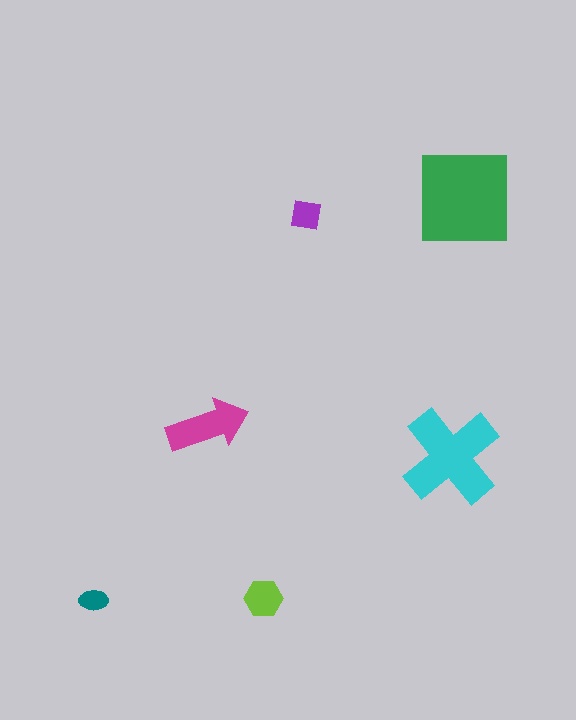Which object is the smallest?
The teal ellipse.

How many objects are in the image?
There are 6 objects in the image.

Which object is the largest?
The green square.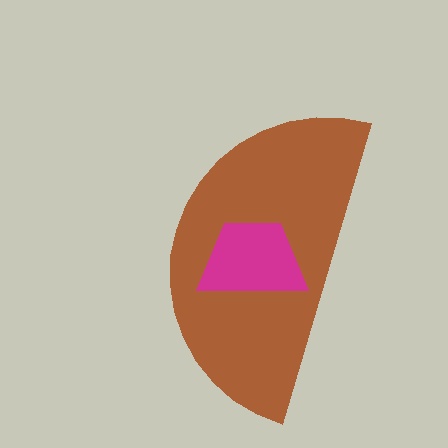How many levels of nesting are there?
2.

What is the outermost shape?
The brown semicircle.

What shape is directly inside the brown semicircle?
The magenta trapezoid.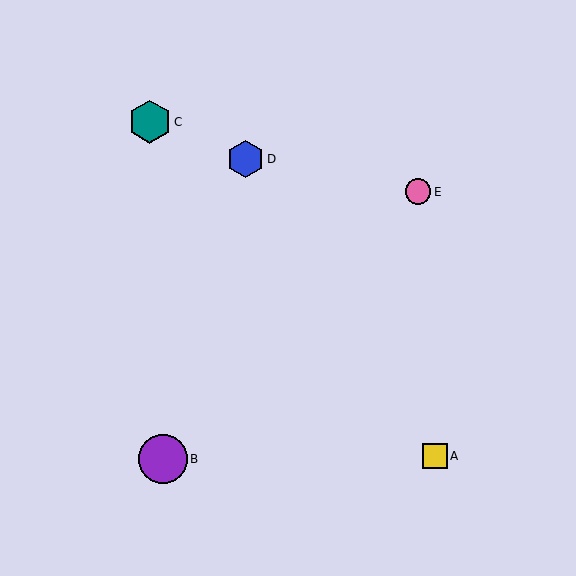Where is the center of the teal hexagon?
The center of the teal hexagon is at (150, 122).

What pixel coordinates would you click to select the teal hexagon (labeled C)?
Click at (150, 122) to select the teal hexagon C.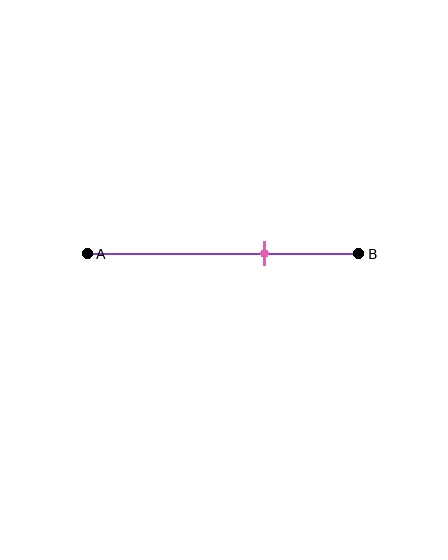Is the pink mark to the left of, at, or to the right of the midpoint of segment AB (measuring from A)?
The pink mark is to the right of the midpoint of segment AB.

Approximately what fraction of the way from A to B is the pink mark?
The pink mark is approximately 65% of the way from A to B.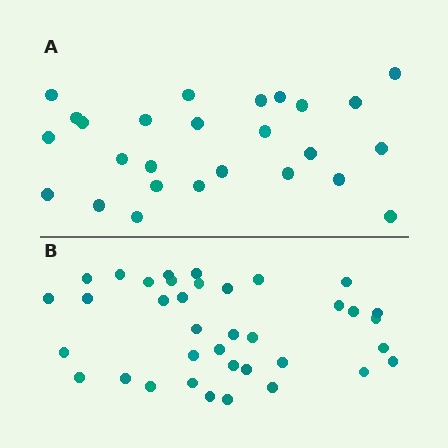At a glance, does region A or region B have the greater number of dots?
Region B (the bottom region) has more dots.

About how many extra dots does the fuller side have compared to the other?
Region B has roughly 12 or so more dots than region A.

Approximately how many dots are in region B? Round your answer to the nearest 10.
About 40 dots. (The exact count is 37, which rounds to 40.)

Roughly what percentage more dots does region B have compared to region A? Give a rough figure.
About 40% more.